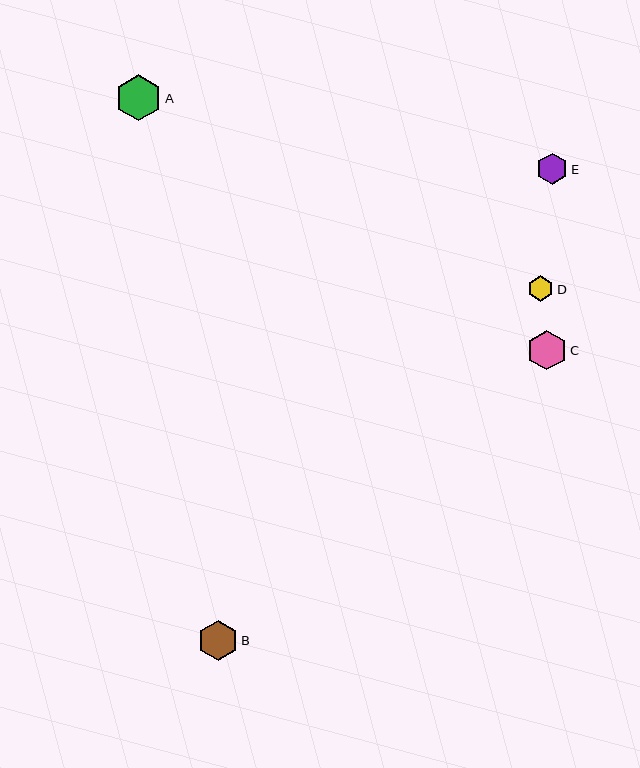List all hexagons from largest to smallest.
From largest to smallest: A, B, C, E, D.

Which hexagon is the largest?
Hexagon A is the largest with a size of approximately 46 pixels.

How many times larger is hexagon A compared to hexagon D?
Hexagon A is approximately 1.8 times the size of hexagon D.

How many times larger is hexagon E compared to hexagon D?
Hexagon E is approximately 1.2 times the size of hexagon D.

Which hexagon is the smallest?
Hexagon D is the smallest with a size of approximately 25 pixels.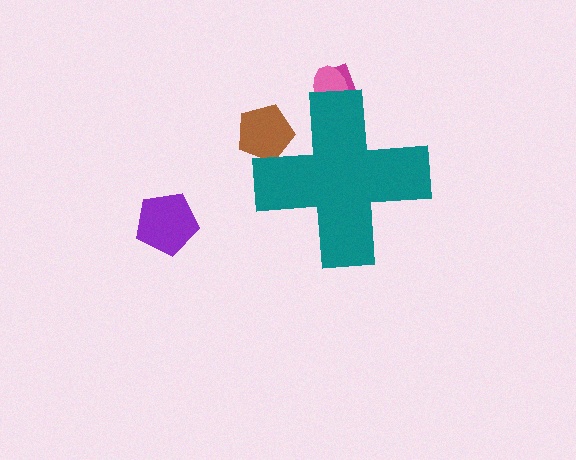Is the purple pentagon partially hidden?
No, the purple pentagon is fully visible.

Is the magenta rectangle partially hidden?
Yes, the magenta rectangle is partially hidden behind the teal cross.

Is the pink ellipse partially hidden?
Yes, the pink ellipse is partially hidden behind the teal cross.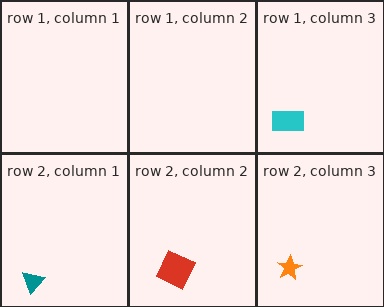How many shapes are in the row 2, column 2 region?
1.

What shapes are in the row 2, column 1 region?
The teal triangle.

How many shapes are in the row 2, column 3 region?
1.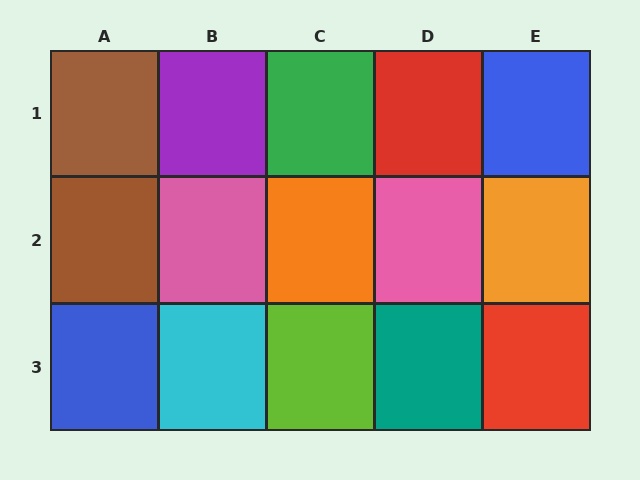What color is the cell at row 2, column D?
Pink.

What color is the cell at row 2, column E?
Orange.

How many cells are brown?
2 cells are brown.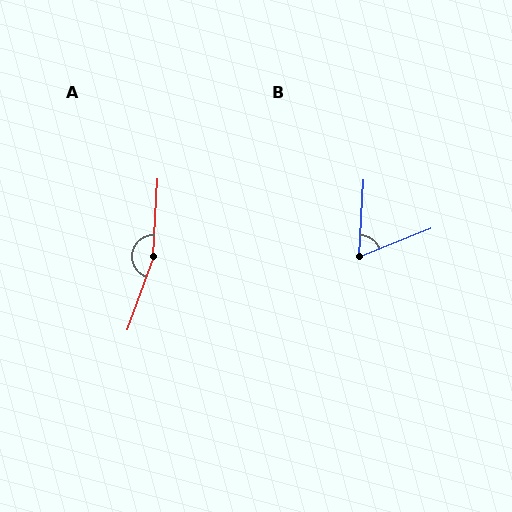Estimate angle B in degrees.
Approximately 65 degrees.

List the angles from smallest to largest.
B (65°), A (164°).